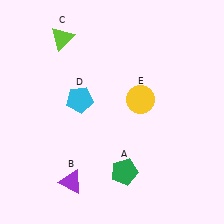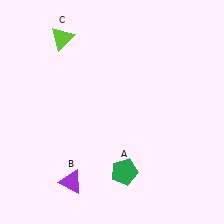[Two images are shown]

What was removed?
The cyan pentagon (D), the yellow circle (E) were removed in Image 2.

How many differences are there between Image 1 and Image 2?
There are 2 differences between the two images.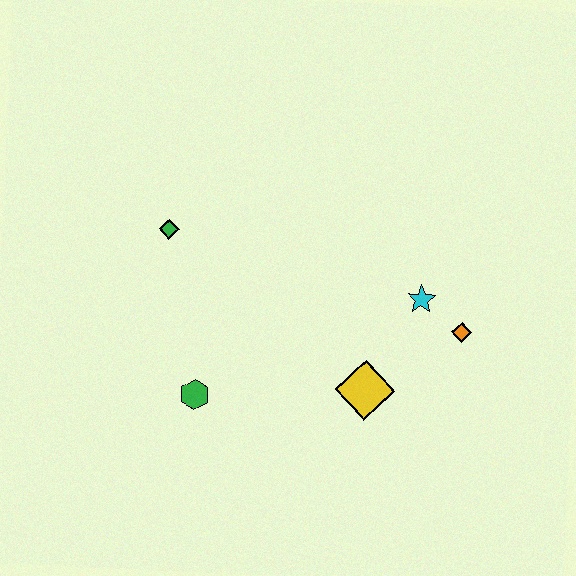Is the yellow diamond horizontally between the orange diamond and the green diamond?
Yes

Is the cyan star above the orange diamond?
Yes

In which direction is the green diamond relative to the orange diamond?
The green diamond is to the left of the orange diamond.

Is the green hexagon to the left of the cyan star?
Yes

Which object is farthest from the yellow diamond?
The green diamond is farthest from the yellow diamond.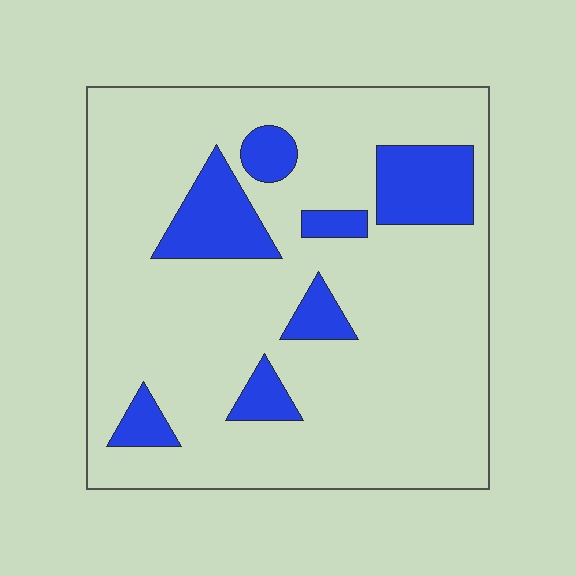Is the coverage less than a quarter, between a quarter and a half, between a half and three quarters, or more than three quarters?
Less than a quarter.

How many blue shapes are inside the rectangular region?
7.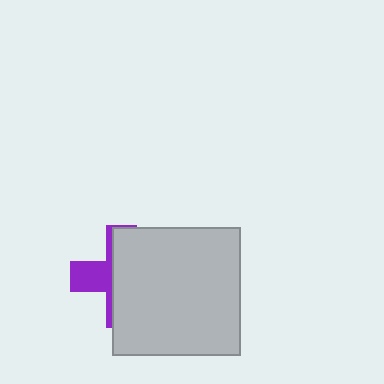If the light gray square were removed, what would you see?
You would see the complete purple cross.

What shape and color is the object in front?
The object in front is a light gray square.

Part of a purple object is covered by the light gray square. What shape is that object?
It is a cross.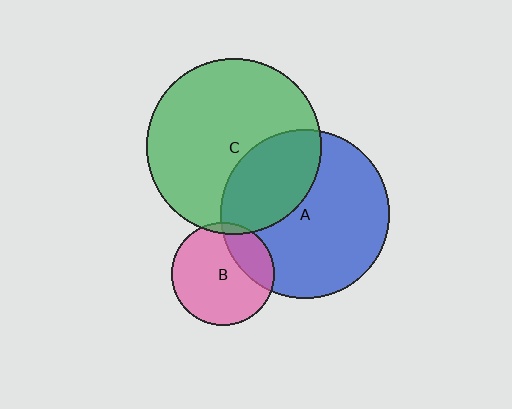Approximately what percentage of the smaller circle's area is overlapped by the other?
Approximately 5%.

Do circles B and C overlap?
Yes.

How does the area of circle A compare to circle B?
Approximately 2.7 times.